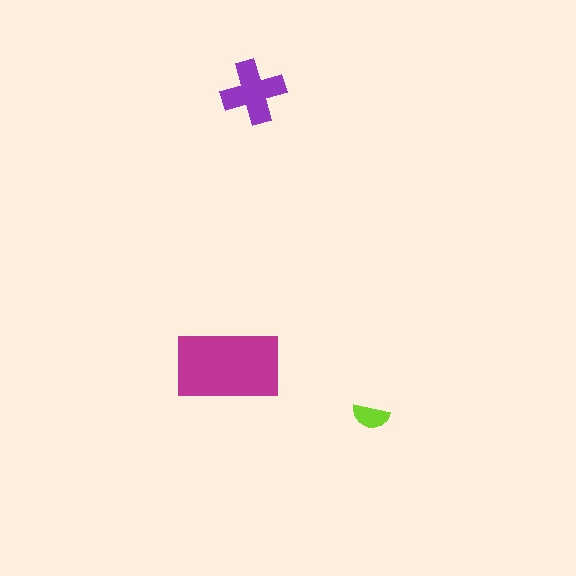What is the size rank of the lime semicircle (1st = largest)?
3rd.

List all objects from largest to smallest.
The magenta rectangle, the purple cross, the lime semicircle.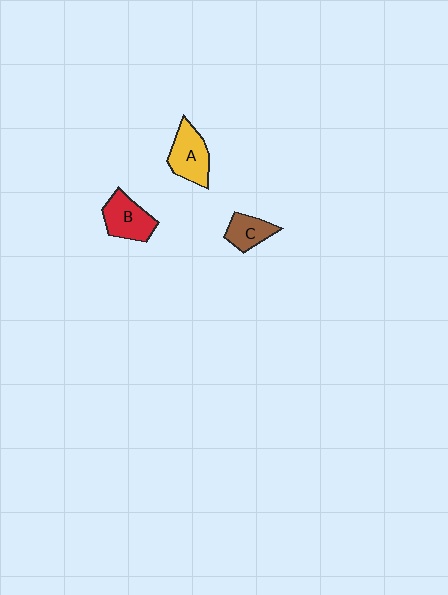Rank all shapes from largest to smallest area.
From largest to smallest: A (yellow), B (red), C (brown).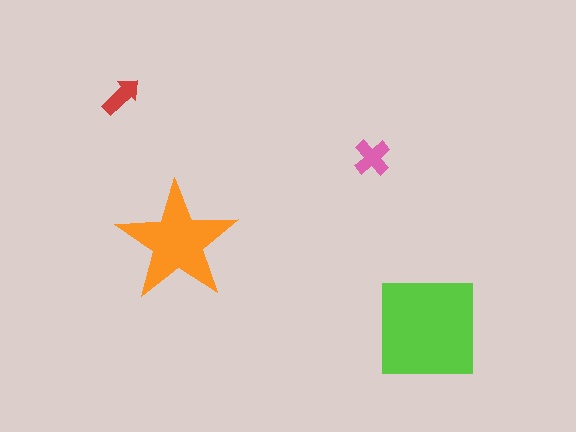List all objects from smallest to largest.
The red arrow, the pink cross, the orange star, the lime square.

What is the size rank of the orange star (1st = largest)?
2nd.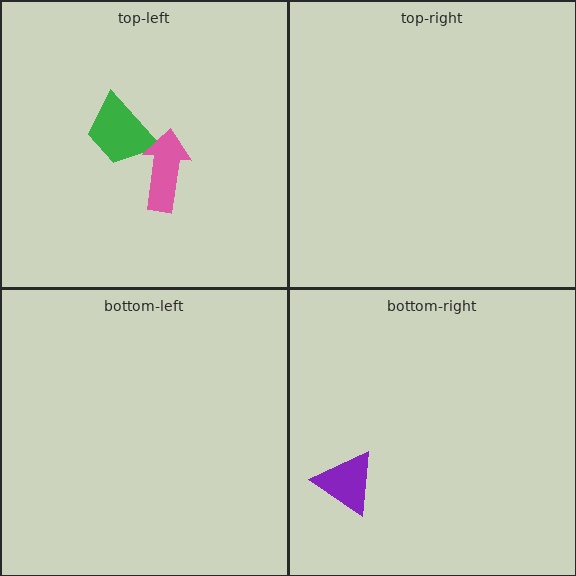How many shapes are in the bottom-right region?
1.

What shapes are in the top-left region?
The green trapezoid, the pink arrow.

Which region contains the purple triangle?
The bottom-right region.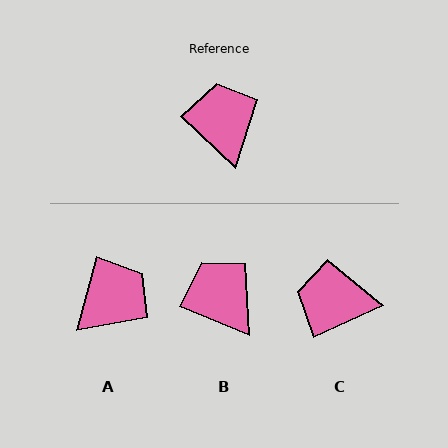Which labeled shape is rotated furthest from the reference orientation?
C, about 68 degrees away.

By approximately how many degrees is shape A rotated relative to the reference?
Approximately 62 degrees clockwise.